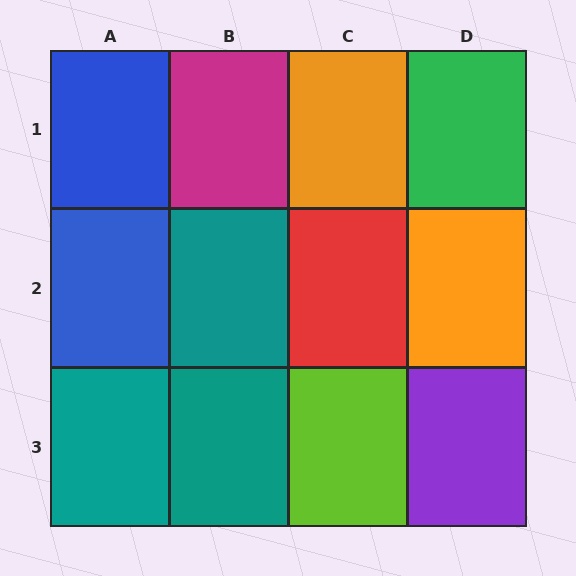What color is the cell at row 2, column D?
Orange.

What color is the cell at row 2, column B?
Teal.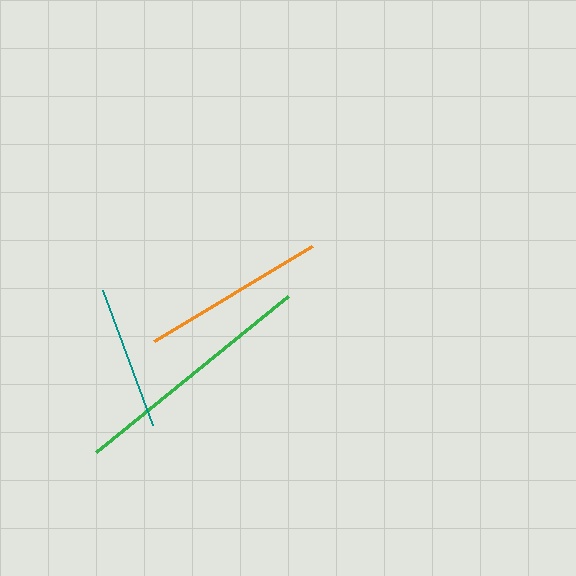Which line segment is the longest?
The green line is the longest at approximately 247 pixels.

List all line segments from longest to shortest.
From longest to shortest: green, orange, teal.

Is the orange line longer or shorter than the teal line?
The orange line is longer than the teal line.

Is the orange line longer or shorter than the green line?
The green line is longer than the orange line.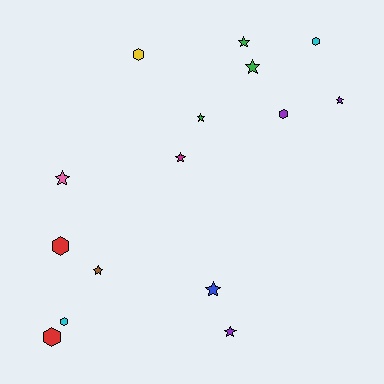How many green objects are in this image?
There are 3 green objects.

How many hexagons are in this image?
There are 6 hexagons.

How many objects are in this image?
There are 15 objects.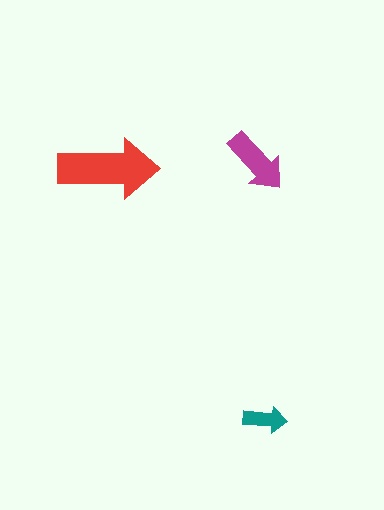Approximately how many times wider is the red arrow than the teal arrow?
About 2.5 times wider.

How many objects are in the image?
There are 3 objects in the image.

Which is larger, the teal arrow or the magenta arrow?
The magenta one.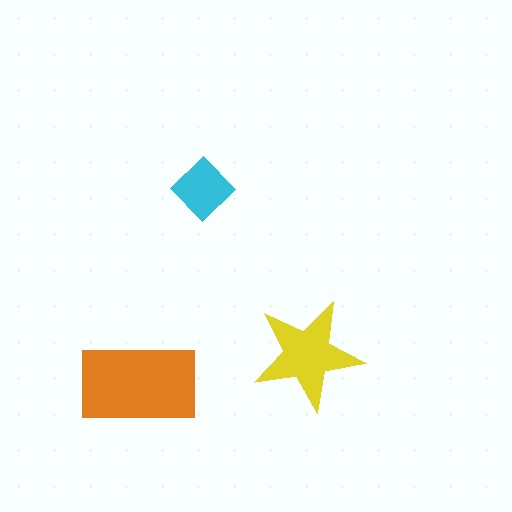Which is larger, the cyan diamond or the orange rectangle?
The orange rectangle.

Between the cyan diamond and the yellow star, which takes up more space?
The yellow star.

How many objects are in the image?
There are 3 objects in the image.